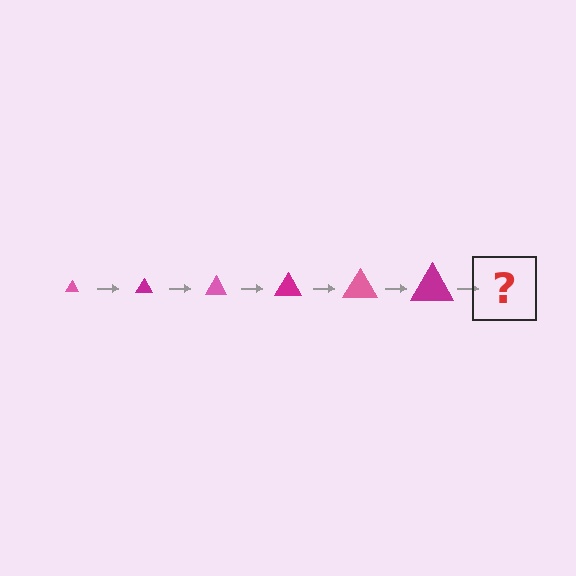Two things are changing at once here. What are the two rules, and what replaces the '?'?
The two rules are that the triangle grows larger each step and the color cycles through pink and magenta. The '?' should be a pink triangle, larger than the previous one.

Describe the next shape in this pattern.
It should be a pink triangle, larger than the previous one.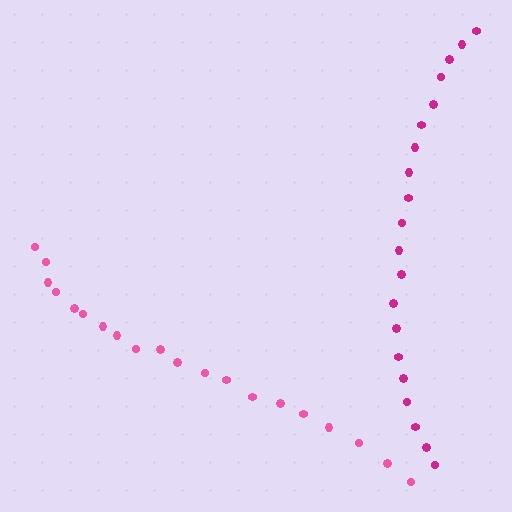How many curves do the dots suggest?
There are 2 distinct paths.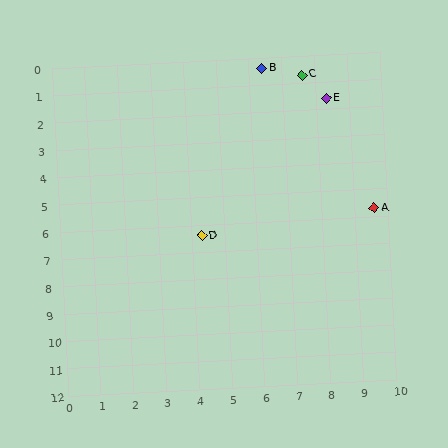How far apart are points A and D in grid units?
Points A and D are about 5.3 grid units apart.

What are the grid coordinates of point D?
Point D is at approximately (4.3, 6.4).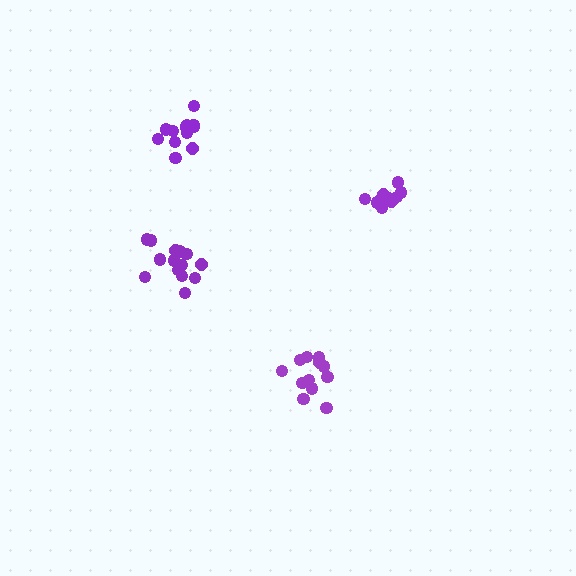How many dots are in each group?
Group 1: 10 dots, Group 2: 13 dots, Group 3: 12 dots, Group 4: 14 dots (49 total).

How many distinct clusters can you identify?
There are 4 distinct clusters.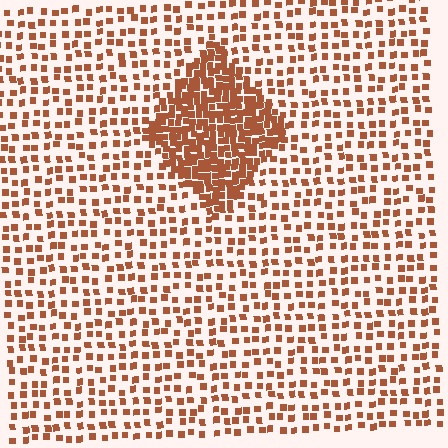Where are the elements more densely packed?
The elements are more densely packed inside the diamond boundary.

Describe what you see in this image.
The image contains small brown elements arranged at two different densities. A diamond-shaped region is visible where the elements are more densely packed than the surrounding area.